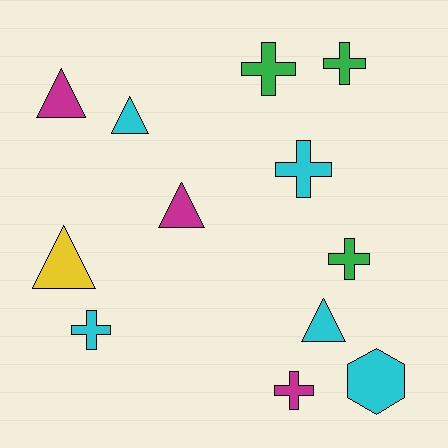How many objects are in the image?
There are 12 objects.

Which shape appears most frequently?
Cross, with 6 objects.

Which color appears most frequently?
Cyan, with 5 objects.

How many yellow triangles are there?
There is 1 yellow triangle.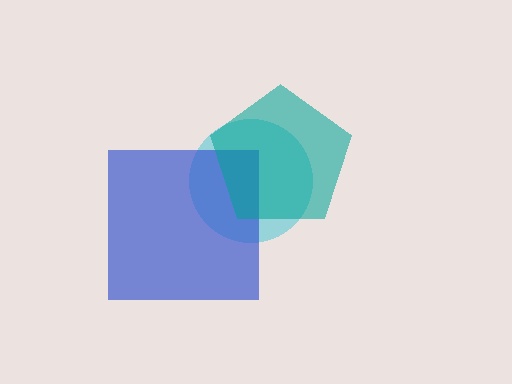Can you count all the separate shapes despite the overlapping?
Yes, there are 3 separate shapes.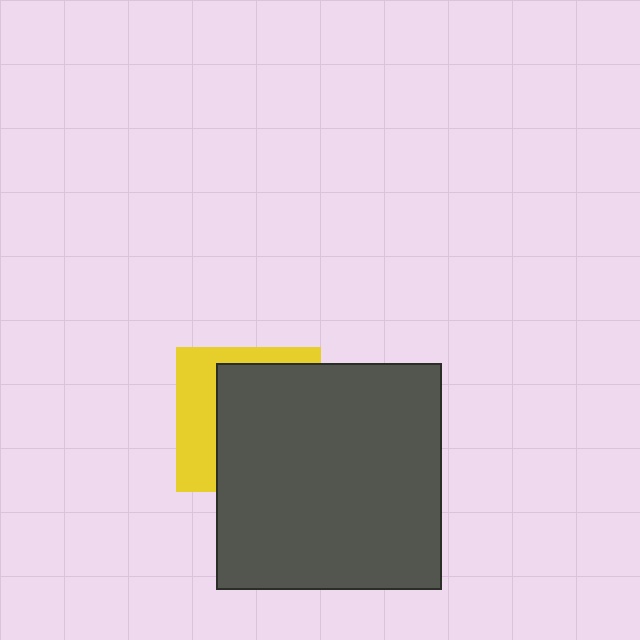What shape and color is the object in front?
The object in front is a dark gray square.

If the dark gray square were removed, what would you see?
You would see the complete yellow square.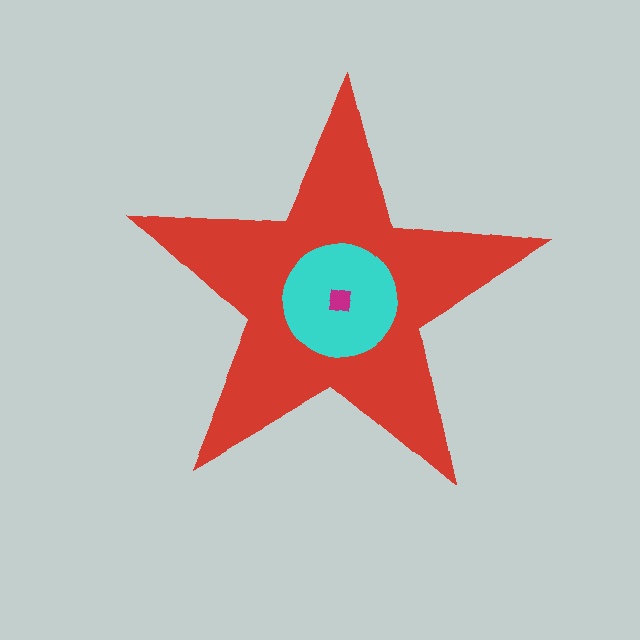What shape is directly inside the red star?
The cyan circle.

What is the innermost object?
The magenta square.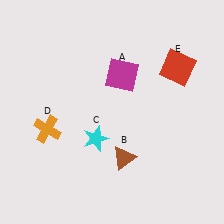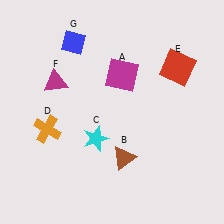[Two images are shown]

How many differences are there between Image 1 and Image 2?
There are 2 differences between the two images.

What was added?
A magenta triangle (F), a blue diamond (G) were added in Image 2.